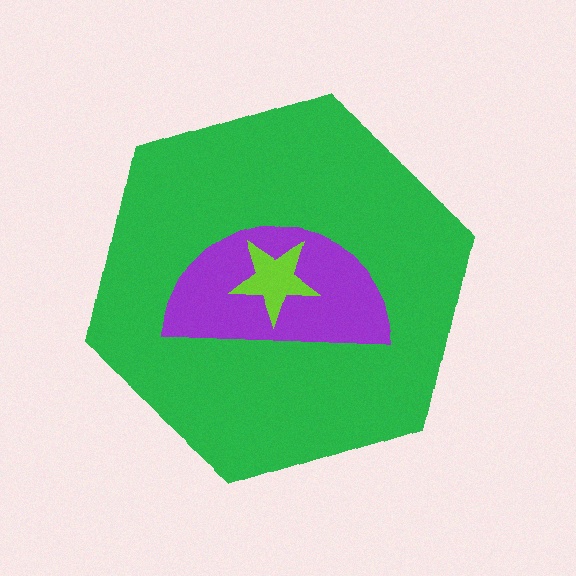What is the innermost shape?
The lime star.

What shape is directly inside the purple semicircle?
The lime star.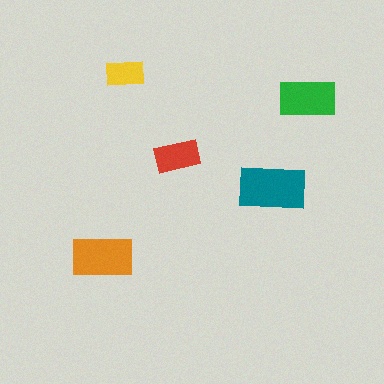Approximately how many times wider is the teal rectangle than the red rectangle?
About 1.5 times wider.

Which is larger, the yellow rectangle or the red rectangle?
The red one.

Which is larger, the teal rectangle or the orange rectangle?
The teal one.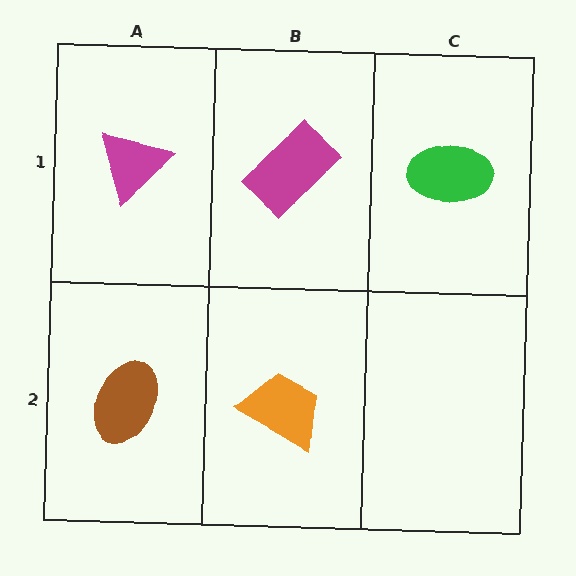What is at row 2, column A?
A brown ellipse.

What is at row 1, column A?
A magenta triangle.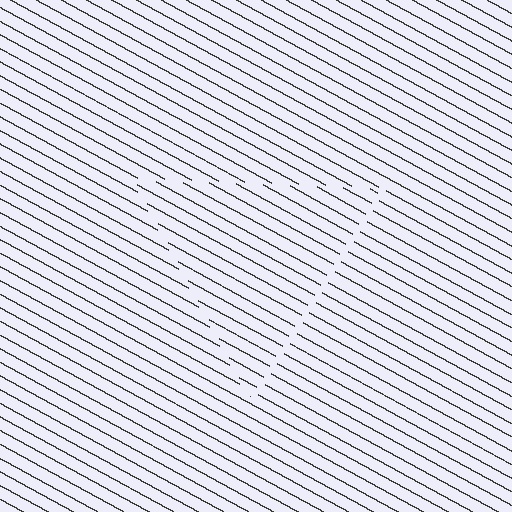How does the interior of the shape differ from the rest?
The interior of the shape contains the same grating, shifted by half a period — the contour is defined by the phase discontinuity where line-ends from the inner and outer gratings abut.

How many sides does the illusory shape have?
3 sides — the line-ends trace a triangle.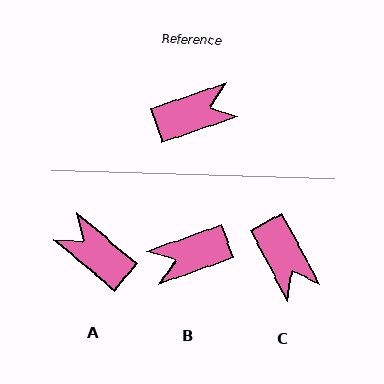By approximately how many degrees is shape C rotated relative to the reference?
Approximately 81 degrees clockwise.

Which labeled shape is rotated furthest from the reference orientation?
B, about 179 degrees away.